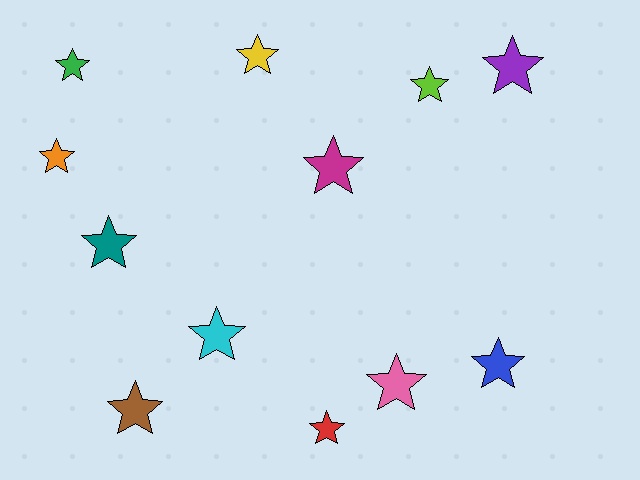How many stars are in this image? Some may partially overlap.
There are 12 stars.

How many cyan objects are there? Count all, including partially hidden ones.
There is 1 cyan object.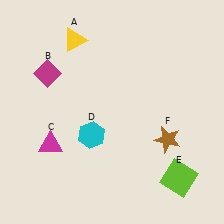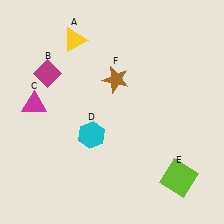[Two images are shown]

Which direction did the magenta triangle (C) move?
The magenta triangle (C) moved up.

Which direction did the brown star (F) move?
The brown star (F) moved up.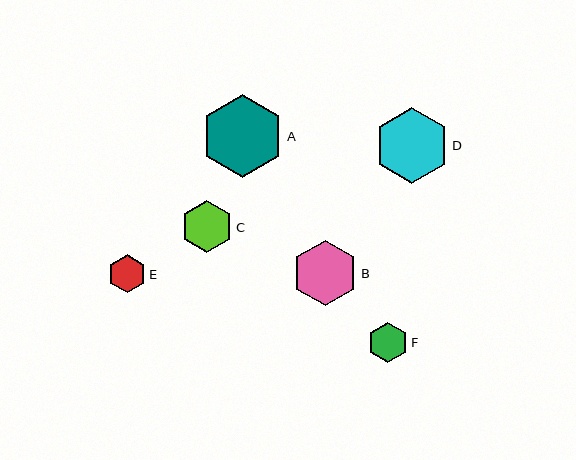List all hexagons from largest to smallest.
From largest to smallest: A, D, B, C, F, E.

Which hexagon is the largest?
Hexagon A is the largest with a size of approximately 83 pixels.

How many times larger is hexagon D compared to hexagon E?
Hexagon D is approximately 2.0 times the size of hexagon E.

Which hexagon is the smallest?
Hexagon E is the smallest with a size of approximately 38 pixels.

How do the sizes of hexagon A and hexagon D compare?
Hexagon A and hexagon D are approximately the same size.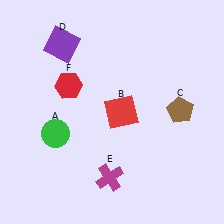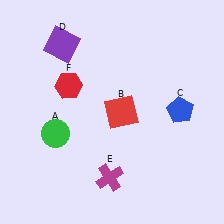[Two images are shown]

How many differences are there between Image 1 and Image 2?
There is 1 difference between the two images.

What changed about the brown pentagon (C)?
In Image 1, C is brown. In Image 2, it changed to blue.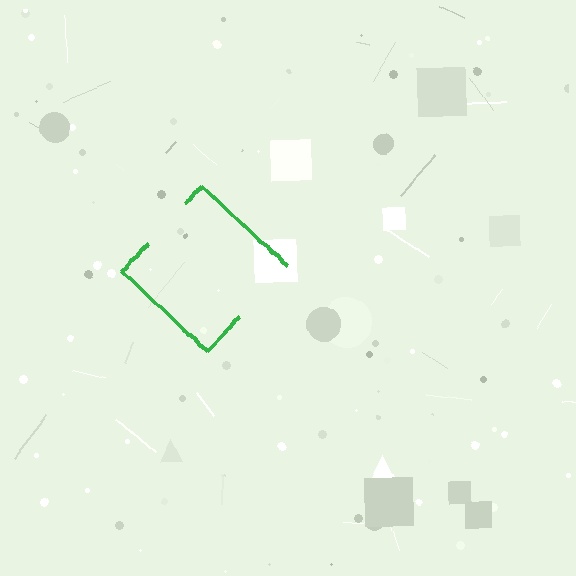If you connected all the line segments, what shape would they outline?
They would outline a diamond.